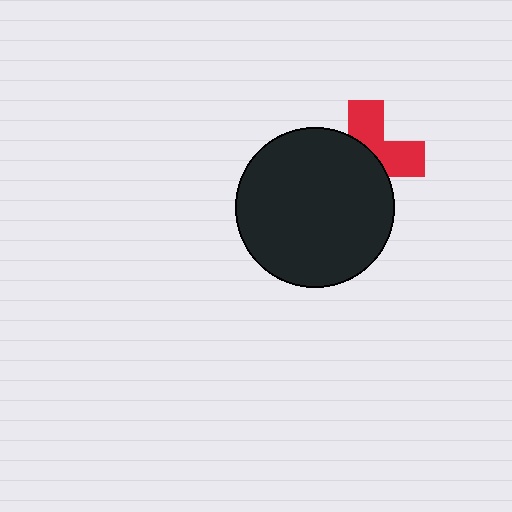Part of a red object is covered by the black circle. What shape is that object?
It is a cross.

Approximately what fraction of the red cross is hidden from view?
Roughly 56% of the red cross is hidden behind the black circle.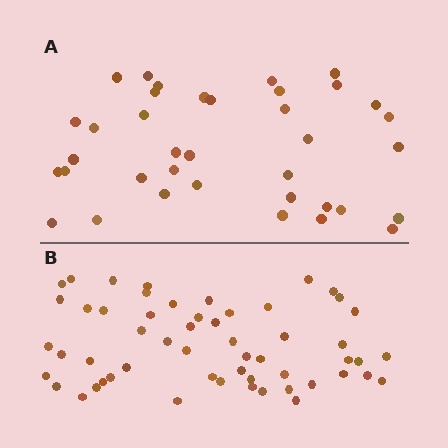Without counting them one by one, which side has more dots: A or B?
Region B (the bottom region) has more dots.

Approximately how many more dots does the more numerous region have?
Region B has approximately 20 more dots than region A.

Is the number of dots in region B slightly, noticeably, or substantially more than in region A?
Region B has substantially more. The ratio is roughly 1.5 to 1.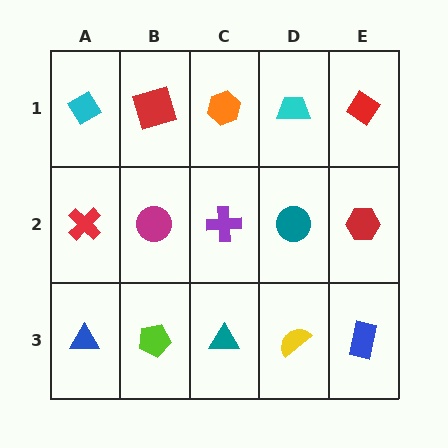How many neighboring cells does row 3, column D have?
3.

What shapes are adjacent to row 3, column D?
A teal circle (row 2, column D), a teal triangle (row 3, column C), a blue rectangle (row 3, column E).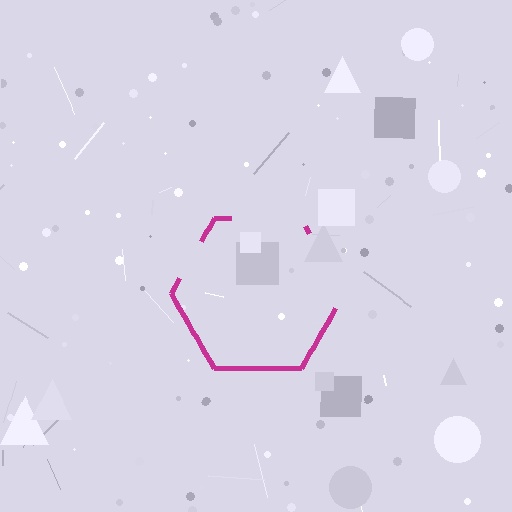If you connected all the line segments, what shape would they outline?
They would outline a hexagon.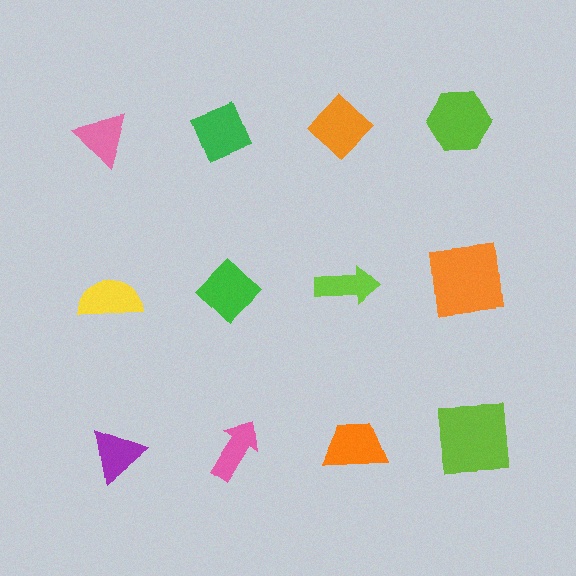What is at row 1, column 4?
A lime hexagon.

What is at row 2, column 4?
An orange square.